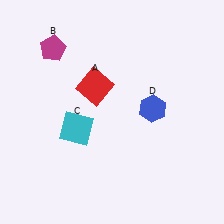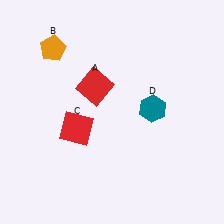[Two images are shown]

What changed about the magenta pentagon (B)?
In Image 1, B is magenta. In Image 2, it changed to orange.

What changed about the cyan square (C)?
In Image 1, C is cyan. In Image 2, it changed to red.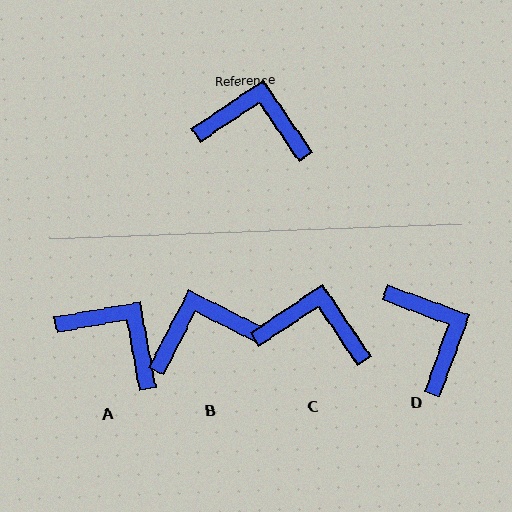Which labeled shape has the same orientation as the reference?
C.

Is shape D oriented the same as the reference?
No, it is off by about 54 degrees.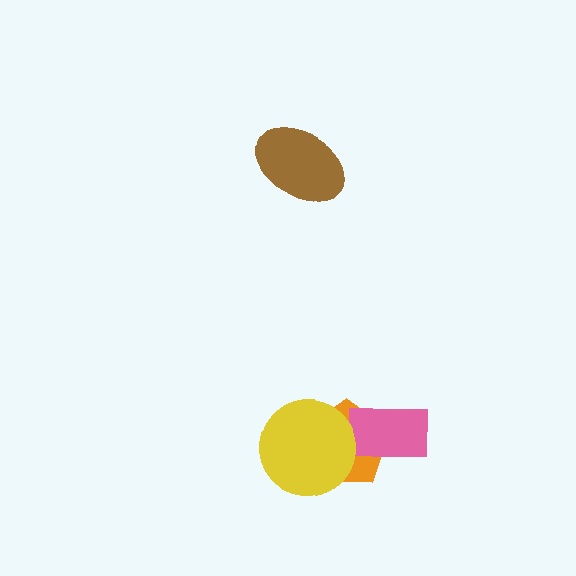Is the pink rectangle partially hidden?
No, no other shape covers it.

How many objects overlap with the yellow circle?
1 object overlaps with the yellow circle.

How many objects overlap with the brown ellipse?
0 objects overlap with the brown ellipse.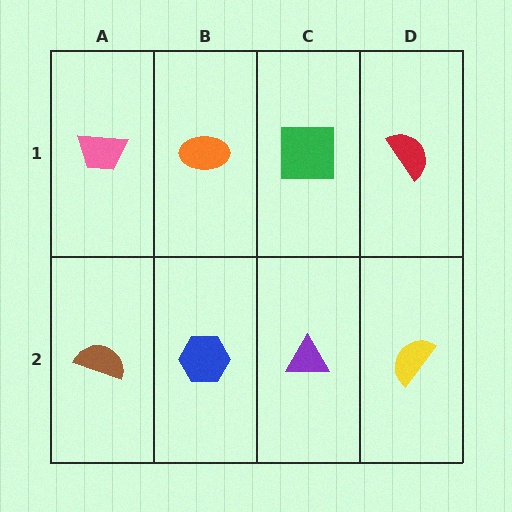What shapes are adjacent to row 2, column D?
A red semicircle (row 1, column D), a purple triangle (row 2, column C).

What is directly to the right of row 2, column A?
A blue hexagon.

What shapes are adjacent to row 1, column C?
A purple triangle (row 2, column C), an orange ellipse (row 1, column B), a red semicircle (row 1, column D).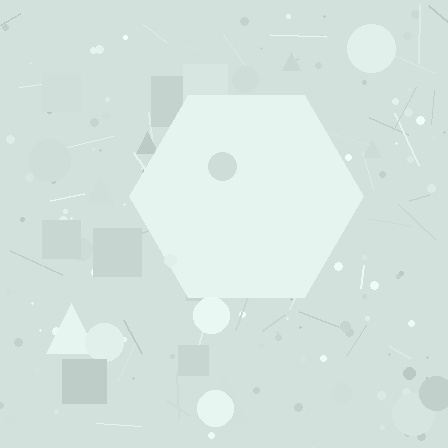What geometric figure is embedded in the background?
A hexagon is embedded in the background.